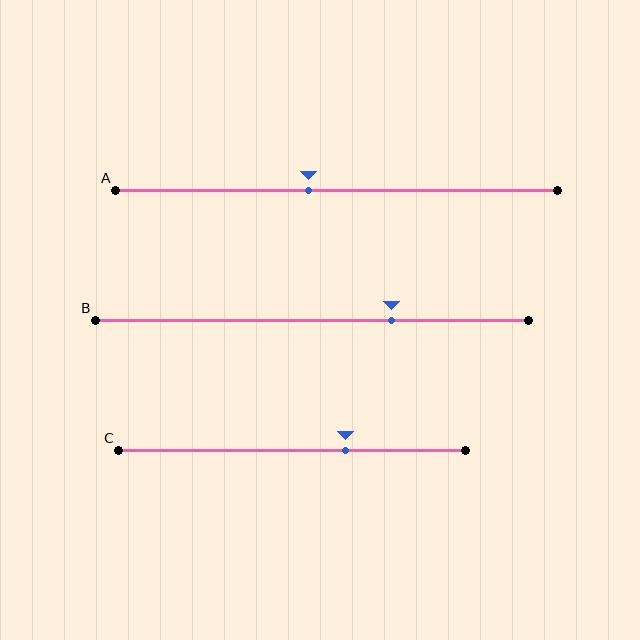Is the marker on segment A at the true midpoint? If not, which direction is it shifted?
No, the marker on segment A is shifted to the left by about 6% of the segment length.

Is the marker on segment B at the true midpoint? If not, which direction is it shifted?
No, the marker on segment B is shifted to the right by about 18% of the segment length.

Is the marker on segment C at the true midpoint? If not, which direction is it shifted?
No, the marker on segment C is shifted to the right by about 16% of the segment length.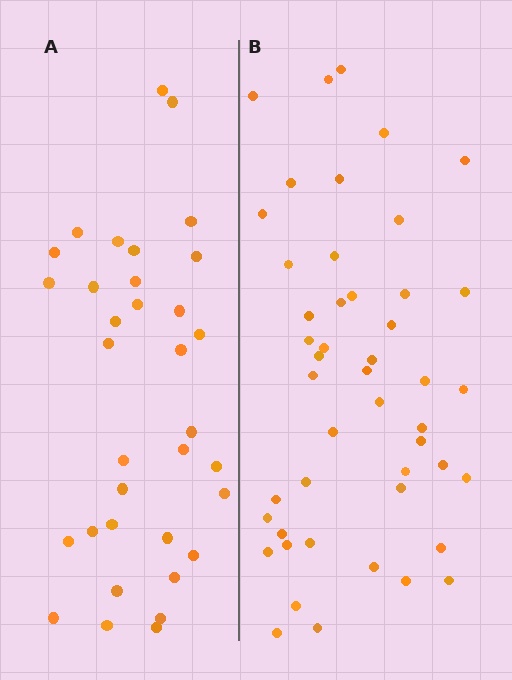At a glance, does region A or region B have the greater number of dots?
Region B (the right region) has more dots.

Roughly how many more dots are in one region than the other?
Region B has approximately 15 more dots than region A.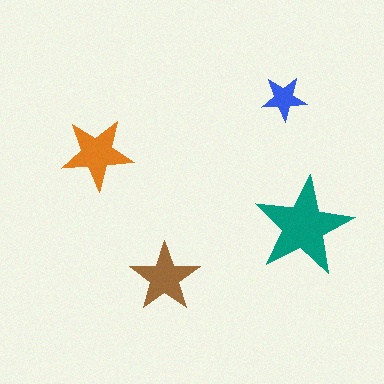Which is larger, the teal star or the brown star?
The teal one.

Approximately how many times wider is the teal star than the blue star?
About 2 times wider.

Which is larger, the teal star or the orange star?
The teal one.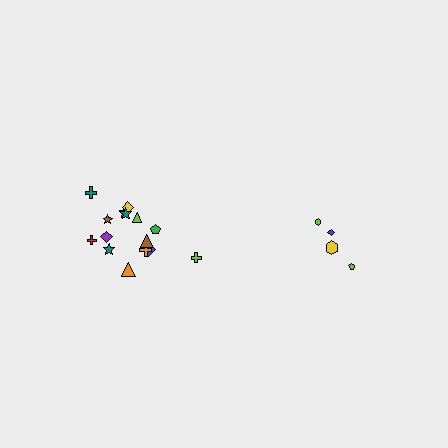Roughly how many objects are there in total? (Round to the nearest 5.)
Roughly 20 objects in total.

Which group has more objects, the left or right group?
The left group.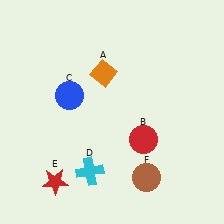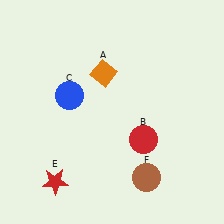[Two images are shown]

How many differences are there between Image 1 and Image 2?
There is 1 difference between the two images.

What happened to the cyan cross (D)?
The cyan cross (D) was removed in Image 2. It was in the bottom-left area of Image 1.